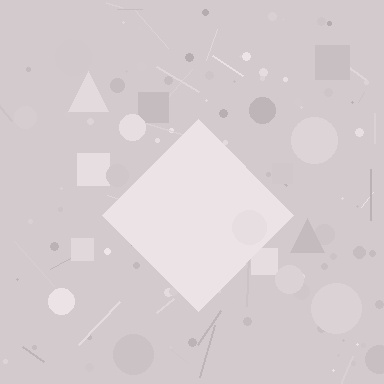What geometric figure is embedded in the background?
A diamond is embedded in the background.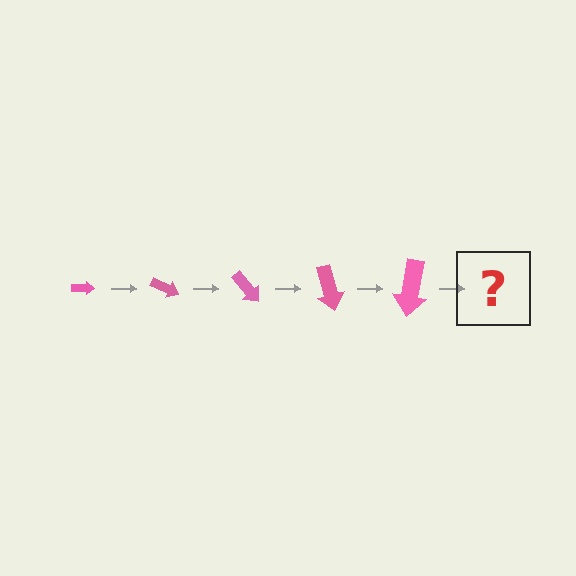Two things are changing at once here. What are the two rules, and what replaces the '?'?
The two rules are that the arrow grows larger each step and it rotates 25 degrees each step. The '?' should be an arrow, larger than the previous one and rotated 125 degrees from the start.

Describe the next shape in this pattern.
It should be an arrow, larger than the previous one and rotated 125 degrees from the start.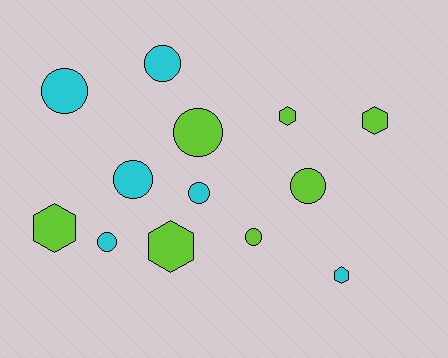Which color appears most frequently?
Lime, with 7 objects.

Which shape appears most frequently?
Circle, with 8 objects.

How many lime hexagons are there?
There are 4 lime hexagons.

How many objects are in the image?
There are 13 objects.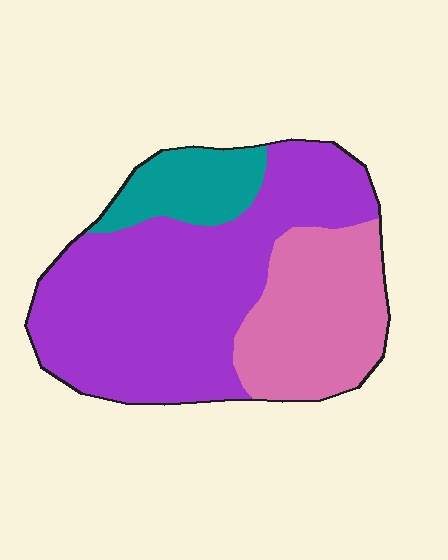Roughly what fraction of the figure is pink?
Pink covers 28% of the figure.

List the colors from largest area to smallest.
From largest to smallest: purple, pink, teal.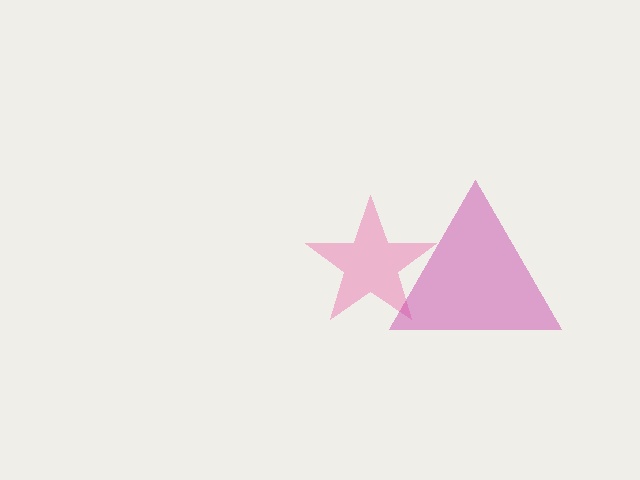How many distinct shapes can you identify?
There are 2 distinct shapes: a pink star, a magenta triangle.